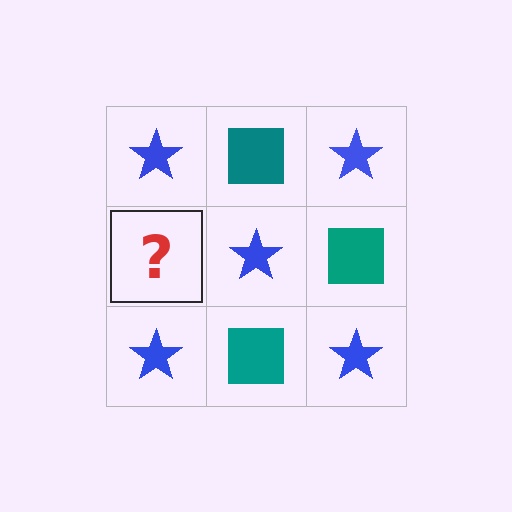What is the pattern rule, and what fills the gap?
The rule is that it alternates blue star and teal square in a checkerboard pattern. The gap should be filled with a teal square.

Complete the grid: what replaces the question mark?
The question mark should be replaced with a teal square.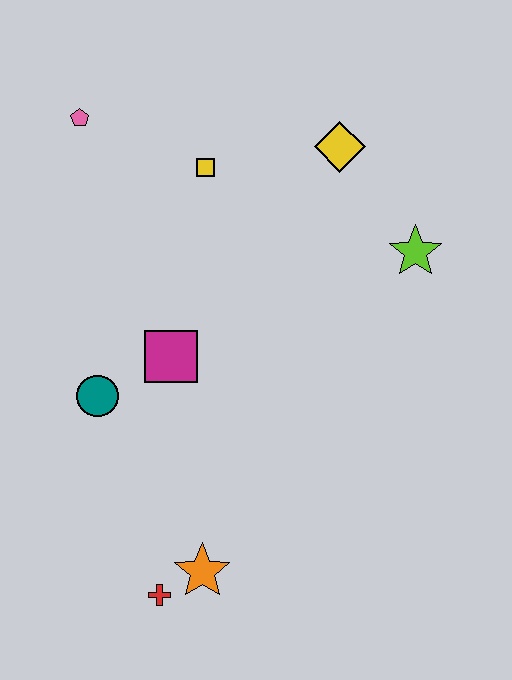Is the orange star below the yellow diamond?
Yes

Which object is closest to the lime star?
The yellow diamond is closest to the lime star.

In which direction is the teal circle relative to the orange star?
The teal circle is above the orange star.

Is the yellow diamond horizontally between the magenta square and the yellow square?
No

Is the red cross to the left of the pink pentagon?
No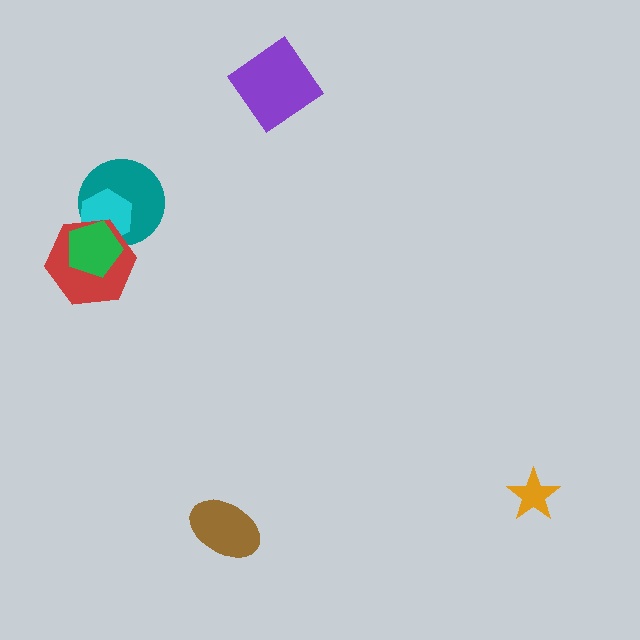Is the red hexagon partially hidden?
Yes, it is partially covered by another shape.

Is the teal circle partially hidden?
Yes, it is partially covered by another shape.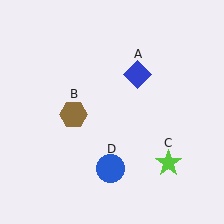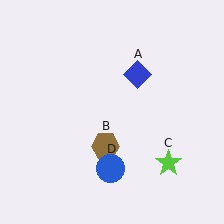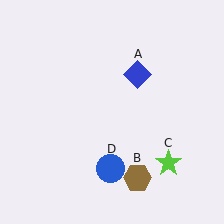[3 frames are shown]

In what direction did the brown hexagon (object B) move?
The brown hexagon (object B) moved down and to the right.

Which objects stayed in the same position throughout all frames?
Blue diamond (object A) and lime star (object C) and blue circle (object D) remained stationary.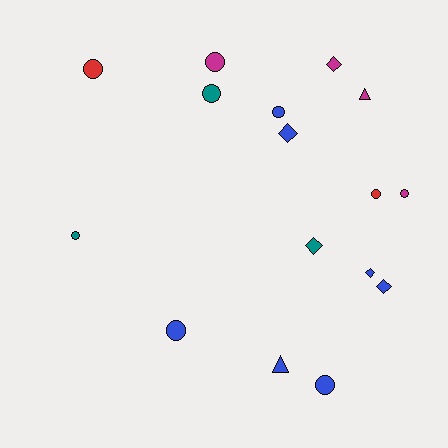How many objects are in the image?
There are 16 objects.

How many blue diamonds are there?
There are 3 blue diamonds.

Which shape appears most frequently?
Circle, with 9 objects.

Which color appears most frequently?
Blue, with 7 objects.